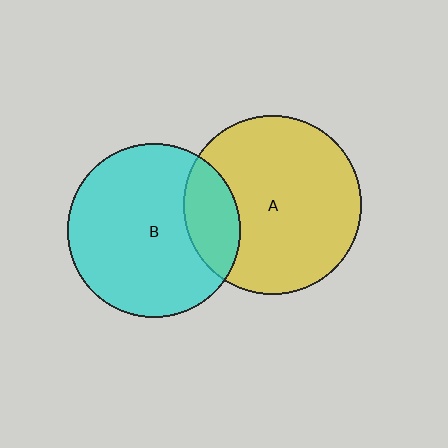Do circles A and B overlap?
Yes.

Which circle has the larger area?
Circle A (yellow).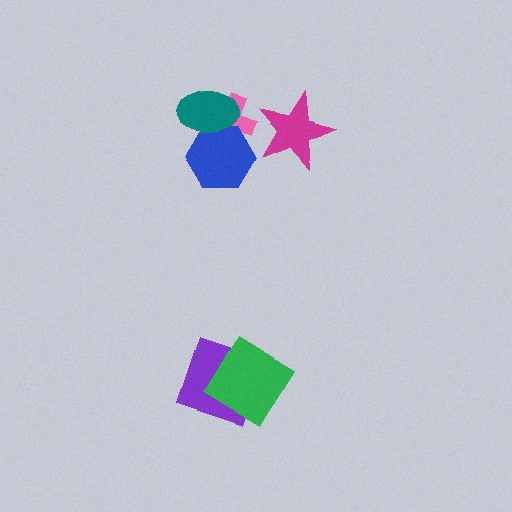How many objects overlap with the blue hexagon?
2 objects overlap with the blue hexagon.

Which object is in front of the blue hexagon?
The teal ellipse is in front of the blue hexagon.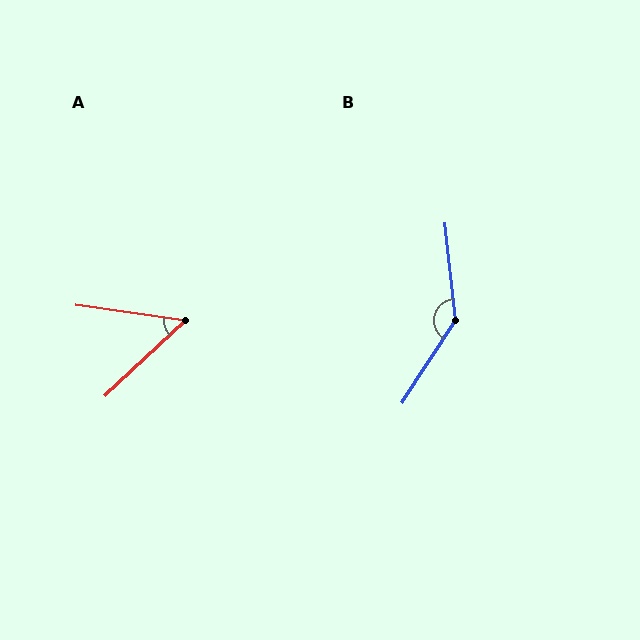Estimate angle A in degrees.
Approximately 51 degrees.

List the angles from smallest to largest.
A (51°), B (141°).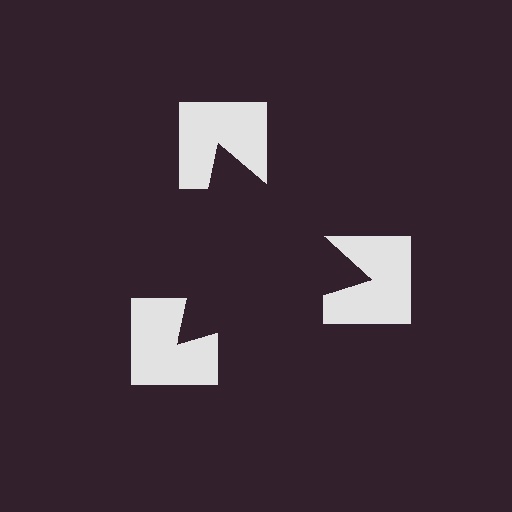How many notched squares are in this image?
There are 3 — one at each vertex of the illusory triangle.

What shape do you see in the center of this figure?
An illusory triangle — its edges are inferred from the aligned wedge cuts in the notched squares, not physically drawn.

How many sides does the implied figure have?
3 sides.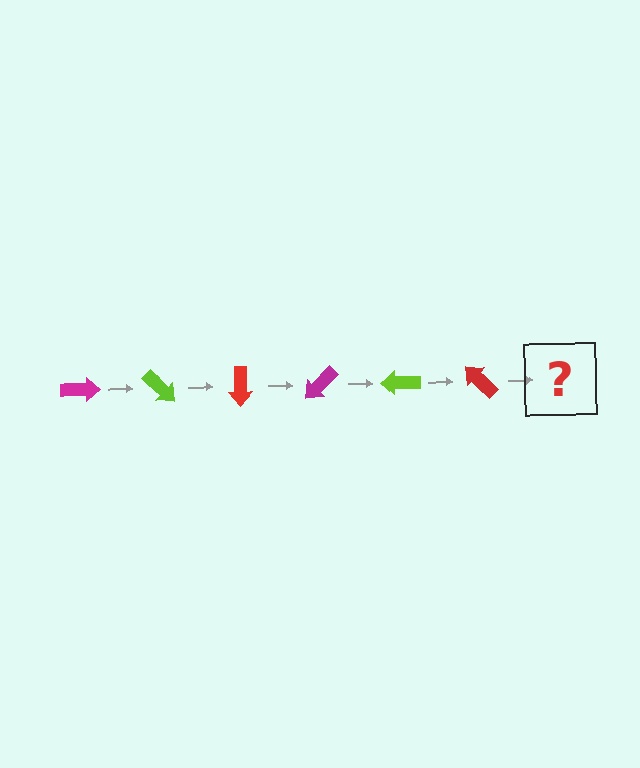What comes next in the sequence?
The next element should be a magenta arrow, rotated 270 degrees from the start.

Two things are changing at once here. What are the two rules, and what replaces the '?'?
The two rules are that it rotates 45 degrees each step and the color cycles through magenta, lime, and red. The '?' should be a magenta arrow, rotated 270 degrees from the start.